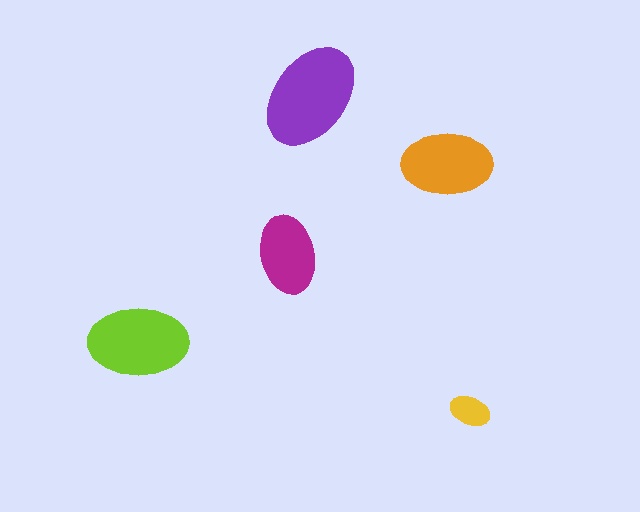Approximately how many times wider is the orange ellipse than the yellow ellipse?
About 2 times wider.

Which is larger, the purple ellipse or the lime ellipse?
The purple one.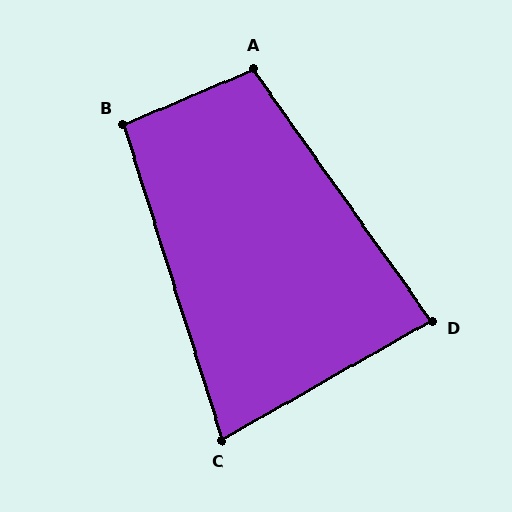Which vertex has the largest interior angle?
A, at approximately 102 degrees.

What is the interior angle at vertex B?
Approximately 96 degrees (obtuse).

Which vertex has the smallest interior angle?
C, at approximately 78 degrees.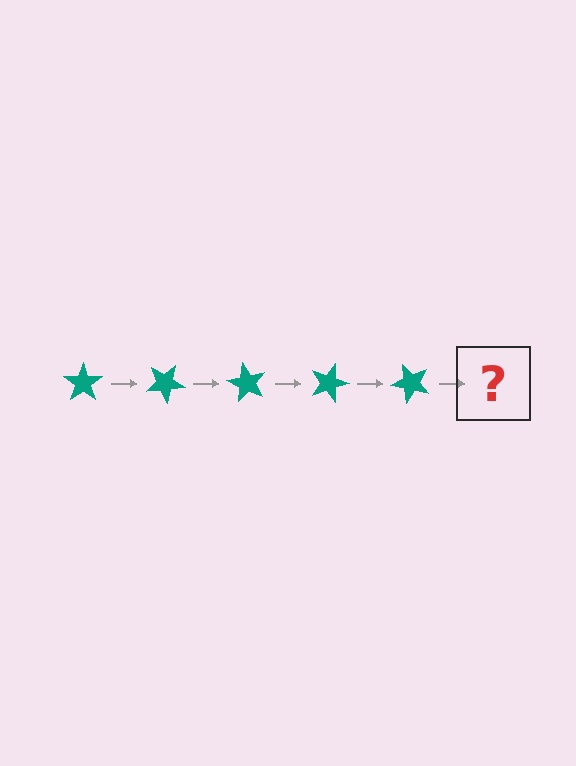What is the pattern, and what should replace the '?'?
The pattern is that the star rotates 30 degrees each step. The '?' should be a teal star rotated 150 degrees.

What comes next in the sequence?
The next element should be a teal star rotated 150 degrees.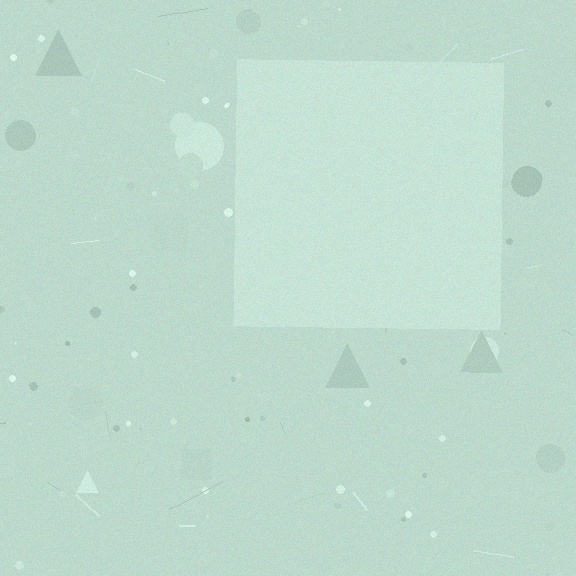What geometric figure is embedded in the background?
A square is embedded in the background.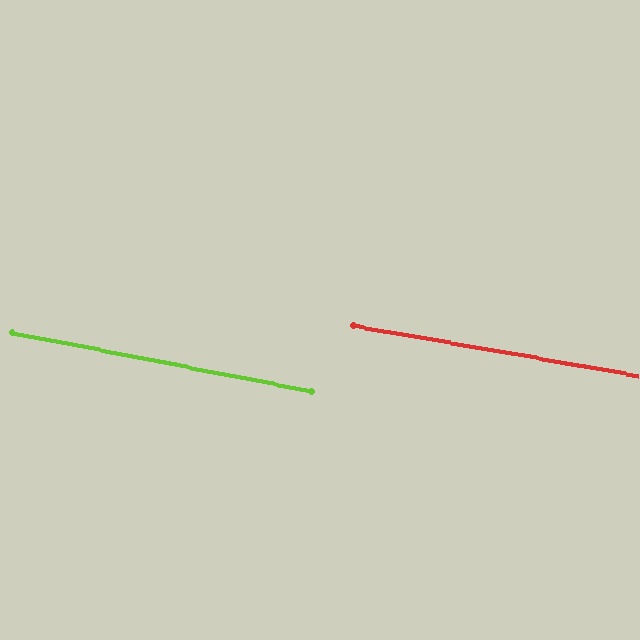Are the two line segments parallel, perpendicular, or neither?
Parallel — their directions differ by only 1.0°.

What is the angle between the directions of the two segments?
Approximately 1 degree.